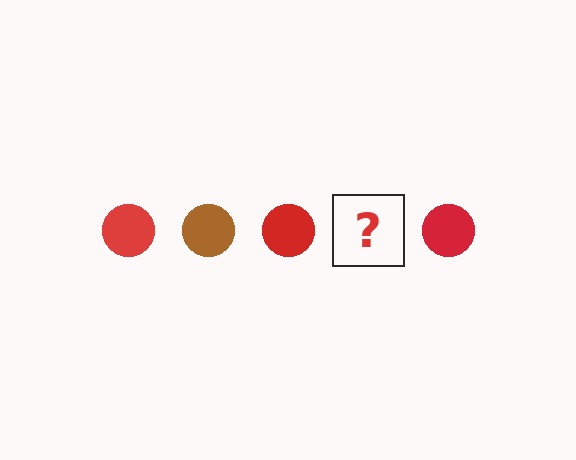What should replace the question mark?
The question mark should be replaced with a brown circle.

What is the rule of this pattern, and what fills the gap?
The rule is that the pattern cycles through red, brown circles. The gap should be filled with a brown circle.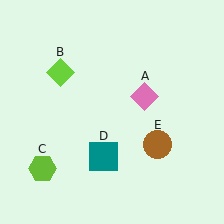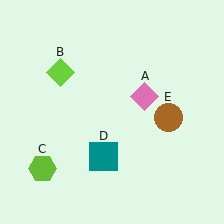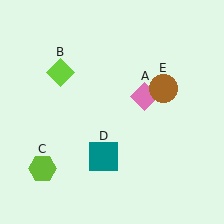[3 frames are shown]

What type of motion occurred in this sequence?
The brown circle (object E) rotated counterclockwise around the center of the scene.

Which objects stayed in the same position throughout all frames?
Pink diamond (object A) and lime diamond (object B) and lime hexagon (object C) and teal square (object D) remained stationary.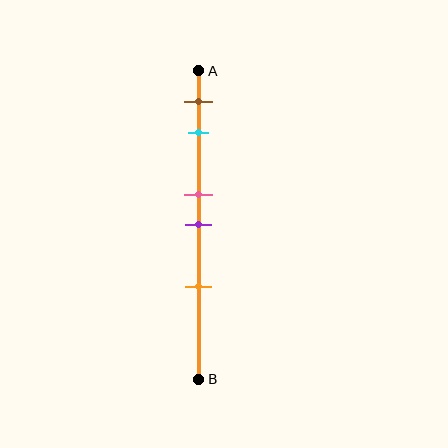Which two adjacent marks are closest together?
The pink and purple marks are the closest adjacent pair.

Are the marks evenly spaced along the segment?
No, the marks are not evenly spaced.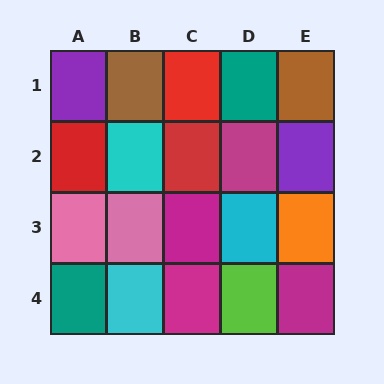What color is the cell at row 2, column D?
Magenta.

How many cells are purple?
2 cells are purple.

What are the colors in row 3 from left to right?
Pink, pink, magenta, cyan, orange.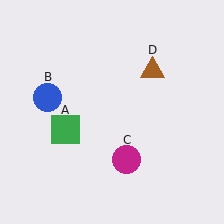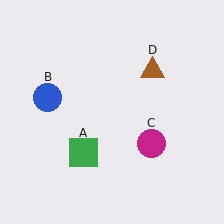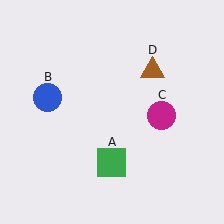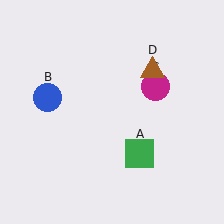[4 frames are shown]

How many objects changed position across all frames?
2 objects changed position: green square (object A), magenta circle (object C).